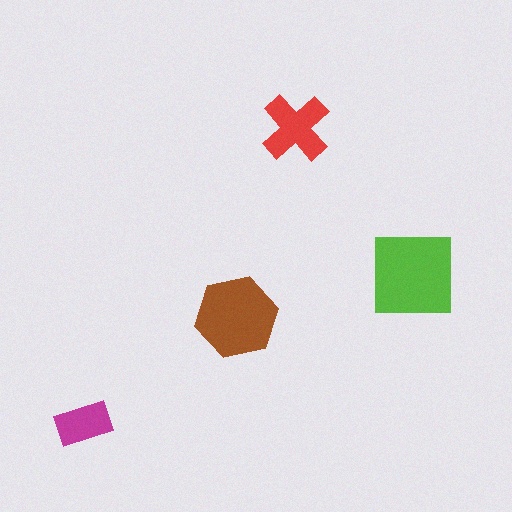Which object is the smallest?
The magenta rectangle.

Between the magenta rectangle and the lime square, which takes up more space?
The lime square.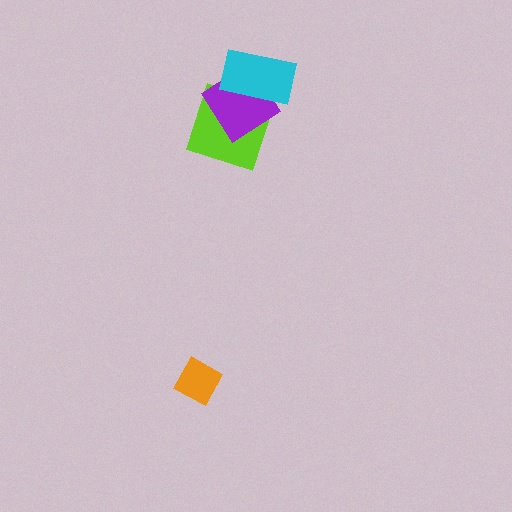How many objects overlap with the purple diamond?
2 objects overlap with the purple diamond.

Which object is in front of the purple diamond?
The cyan rectangle is in front of the purple diamond.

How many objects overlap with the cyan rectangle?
2 objects overlap with the cyan rectangle.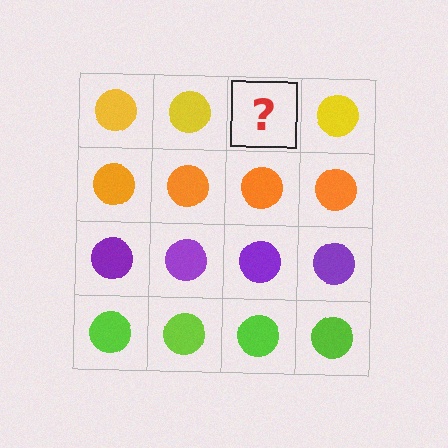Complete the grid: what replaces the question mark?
The question mark should be replaced with a yellow circle.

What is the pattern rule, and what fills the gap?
The rule is that each row has a consistent color. The gap should be filled with a yellow circle.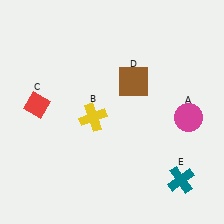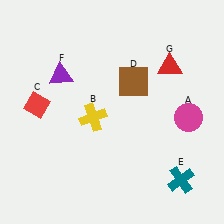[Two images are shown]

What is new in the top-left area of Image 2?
A purple triangle (F) was added in the top-left area of Image 2.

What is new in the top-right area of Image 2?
A red triangle (G) was added in the top-right area of Image 2.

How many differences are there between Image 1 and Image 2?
There are 2 differences between the two images.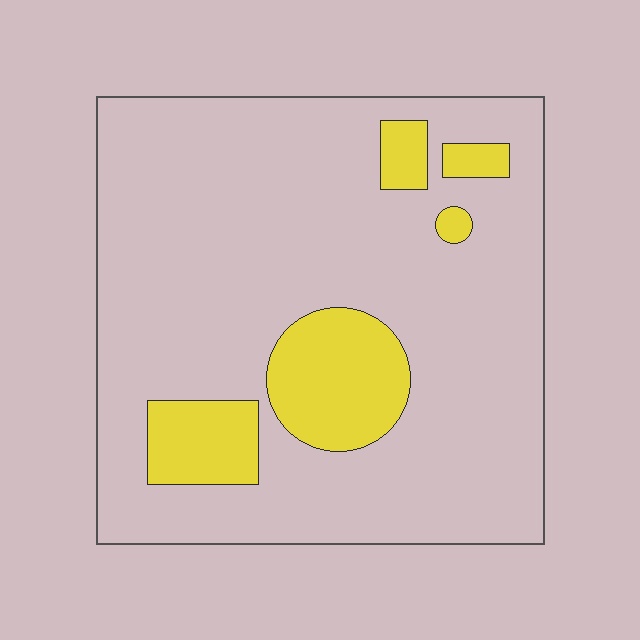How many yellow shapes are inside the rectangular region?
5.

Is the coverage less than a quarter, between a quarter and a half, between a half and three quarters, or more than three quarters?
Less than a quarter.